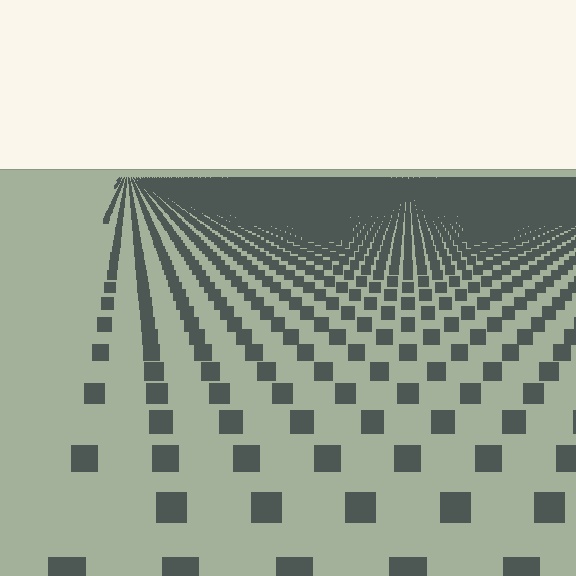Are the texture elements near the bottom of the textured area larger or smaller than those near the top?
Larger. Near the bottom, elements are closer to the viewer and appear at a bigger on-screen size.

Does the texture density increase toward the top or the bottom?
Density increases toward the top.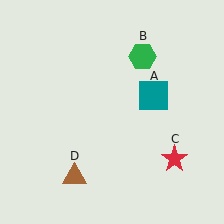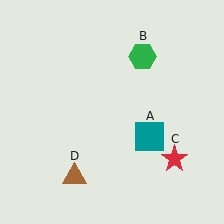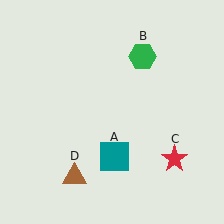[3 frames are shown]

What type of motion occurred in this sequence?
The teal square (object A) rotated clockwise around the center of the scene.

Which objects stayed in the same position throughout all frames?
Green hexagon (object B) and red star (object C) and brown triangle (object D) remained stationary.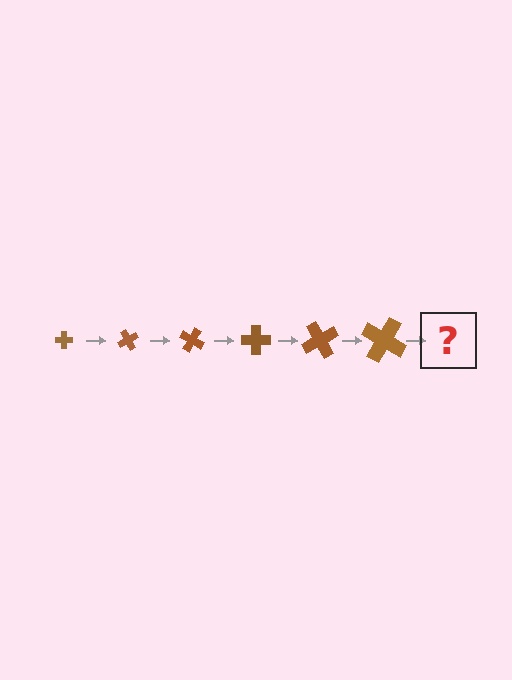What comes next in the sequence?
The next element should be a cross, larger than the previous one and rotated 360 degrees from the start.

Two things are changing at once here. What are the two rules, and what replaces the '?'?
The two rules are that the cross grows larger each step and it rotates 60 degrees each step. The '?' should be a cross, larger than the previous one and rotated 360 degrees from the start.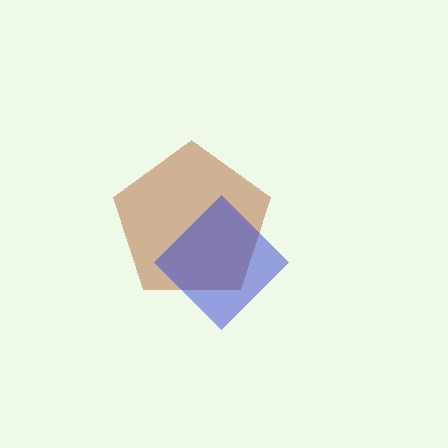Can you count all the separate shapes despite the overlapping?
Yes, there are 2 separate shapes.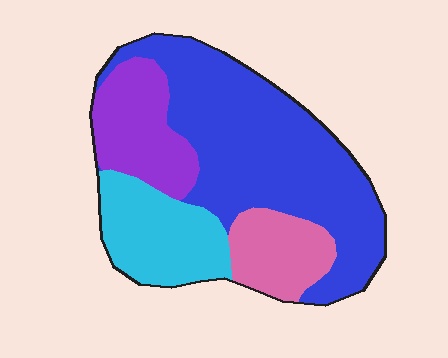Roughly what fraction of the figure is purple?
Purple covers roughly 15% of the figure.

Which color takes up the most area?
Blue, at roughly 50%.